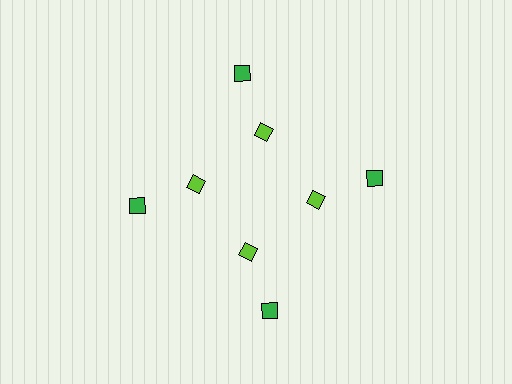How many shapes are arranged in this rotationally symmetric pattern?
There are 8 shapes, arranged in 4 groups of 2.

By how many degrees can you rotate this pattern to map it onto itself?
The pattern maps onto itself every 90 degrees of rotation.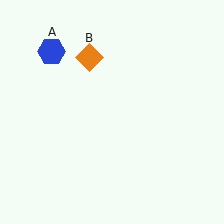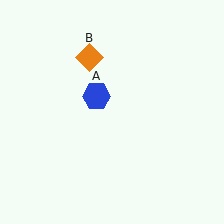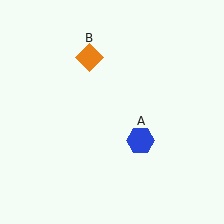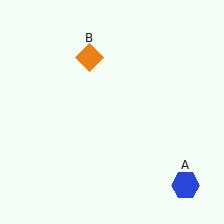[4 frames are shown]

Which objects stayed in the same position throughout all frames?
Orange diamond (object B) remained stationary.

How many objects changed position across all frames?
1 object changed position: blue hexagon (object A).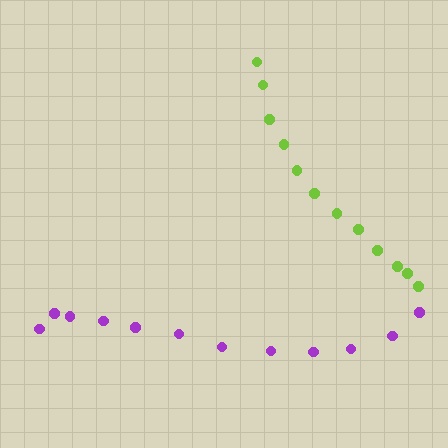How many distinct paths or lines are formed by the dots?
There are 2 distinct paths.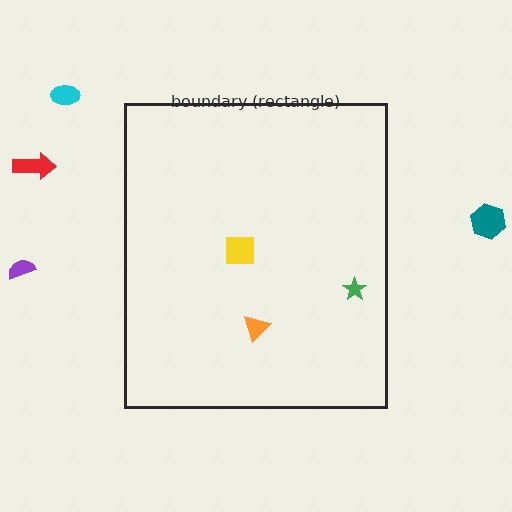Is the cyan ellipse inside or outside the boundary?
Outside.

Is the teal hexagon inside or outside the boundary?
Outside.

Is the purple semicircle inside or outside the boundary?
Outside.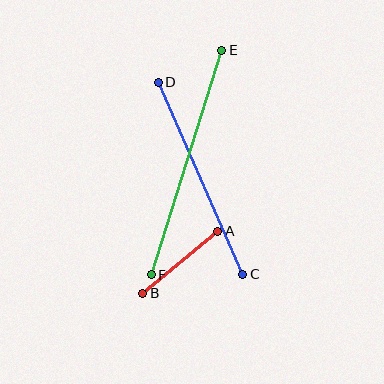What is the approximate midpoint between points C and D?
The midpoint is at approximately (200, 178) pixels.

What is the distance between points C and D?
The distance is approximately 209 pixels.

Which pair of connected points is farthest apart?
Points E and F are farthest apart.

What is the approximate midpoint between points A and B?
The midpoint is at approximately (180, 262) pixels.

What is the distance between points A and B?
The distance is approximately 97 pixels.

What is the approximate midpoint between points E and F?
The midpoint is at approximately (186, 163) pixels.